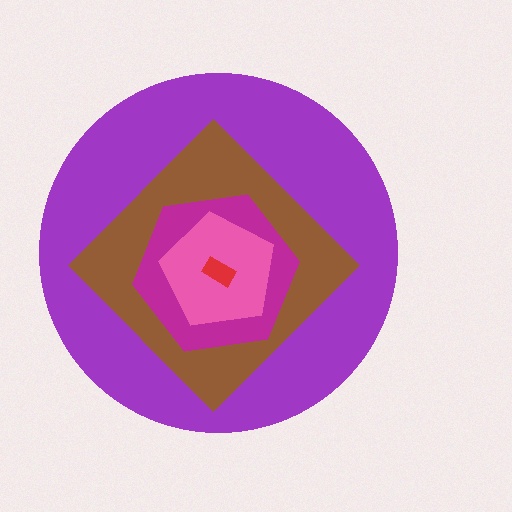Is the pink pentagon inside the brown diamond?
Yes.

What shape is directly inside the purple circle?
The brown diamond.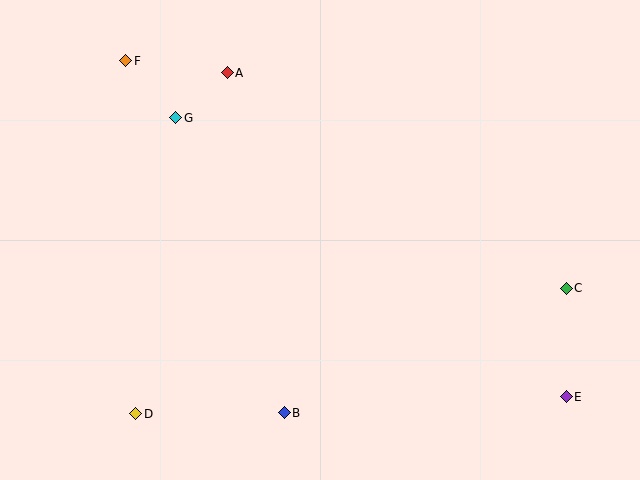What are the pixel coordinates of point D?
Point D is at (136, 414).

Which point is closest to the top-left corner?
Point F is closest to the top-left corner.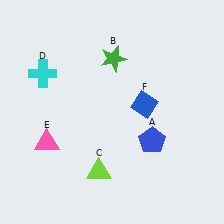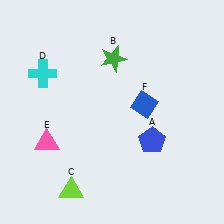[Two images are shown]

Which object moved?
The lime triangle (C) moved left.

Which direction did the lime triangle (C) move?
The lime triangle (C) moved left.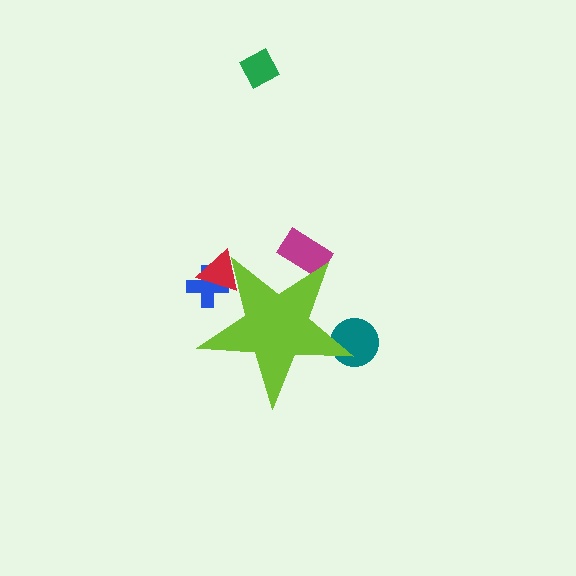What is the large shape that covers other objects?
A lime star.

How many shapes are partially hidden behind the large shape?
4 shapes are partially hidden.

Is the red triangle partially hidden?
Yes, the red triangle is partially hidden behind the lime star.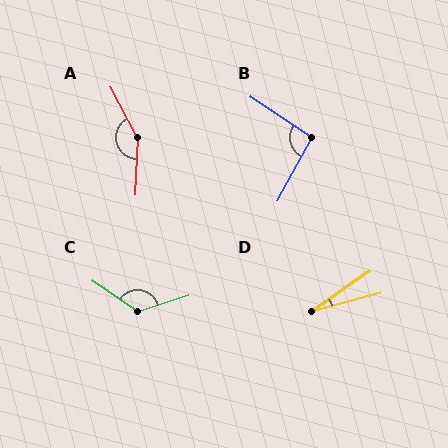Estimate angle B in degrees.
Approximately 95 degrees.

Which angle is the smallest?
D, at approximately 20 degrees.